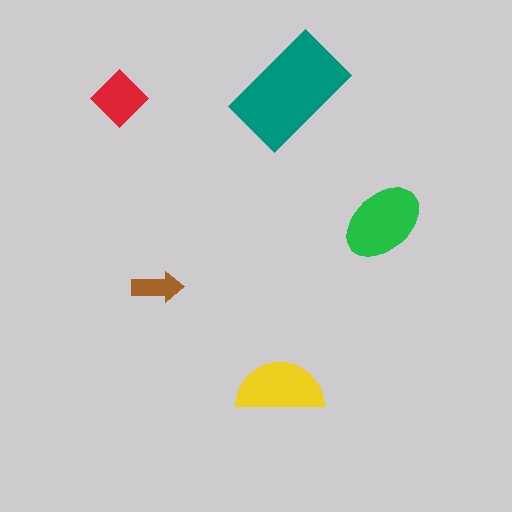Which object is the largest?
The teal rectangle.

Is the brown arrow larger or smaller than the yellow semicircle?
Smaller.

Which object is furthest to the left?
The red diamond is leftmost.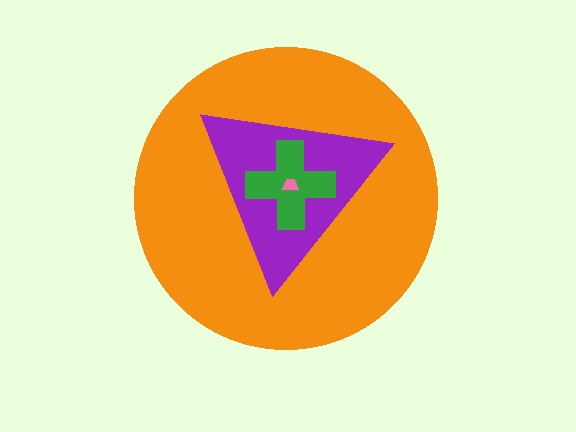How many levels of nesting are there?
4.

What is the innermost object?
The pink trapezoid.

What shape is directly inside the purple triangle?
The green cross.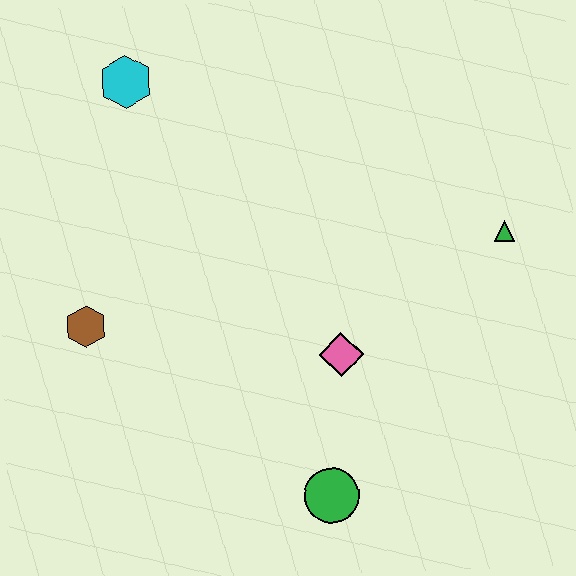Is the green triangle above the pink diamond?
Yes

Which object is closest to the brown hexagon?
The cyan hexagon is closest to the brown hexagon.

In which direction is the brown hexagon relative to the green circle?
The brown hexagon is to the left of the green circle.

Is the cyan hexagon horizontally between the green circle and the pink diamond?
No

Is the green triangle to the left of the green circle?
No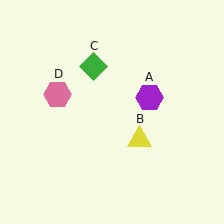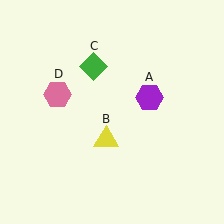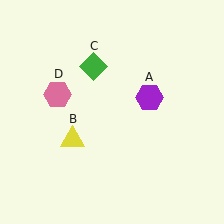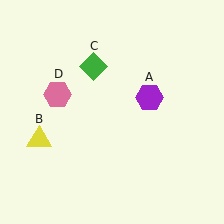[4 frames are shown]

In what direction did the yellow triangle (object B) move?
The yellow triangle (object B) moved left.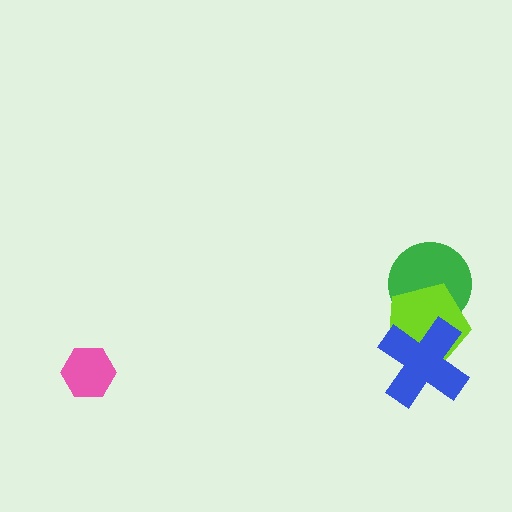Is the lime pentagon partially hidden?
Yes, it is partially covered by another shape.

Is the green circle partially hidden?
Yes, it is partially covered by another shape.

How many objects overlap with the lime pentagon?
2 objects overlap with the lime pentagon.